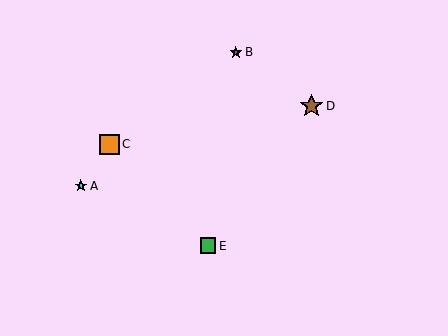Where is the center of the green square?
The center of the green square is at (208, 246).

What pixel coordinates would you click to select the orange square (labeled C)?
Click at (109, 144) to select the orange square C.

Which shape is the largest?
The brown star (labeled D) is the largest.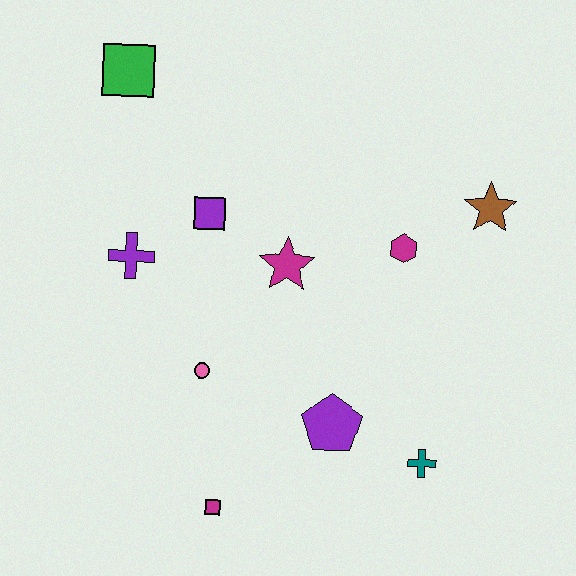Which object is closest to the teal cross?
The purple pentagon is closest to the teal cross.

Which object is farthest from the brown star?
The magenta square is farthest from the brown star.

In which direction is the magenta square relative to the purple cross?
The magenta square is below the purple cross.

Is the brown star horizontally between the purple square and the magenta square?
No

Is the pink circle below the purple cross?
Yes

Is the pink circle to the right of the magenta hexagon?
No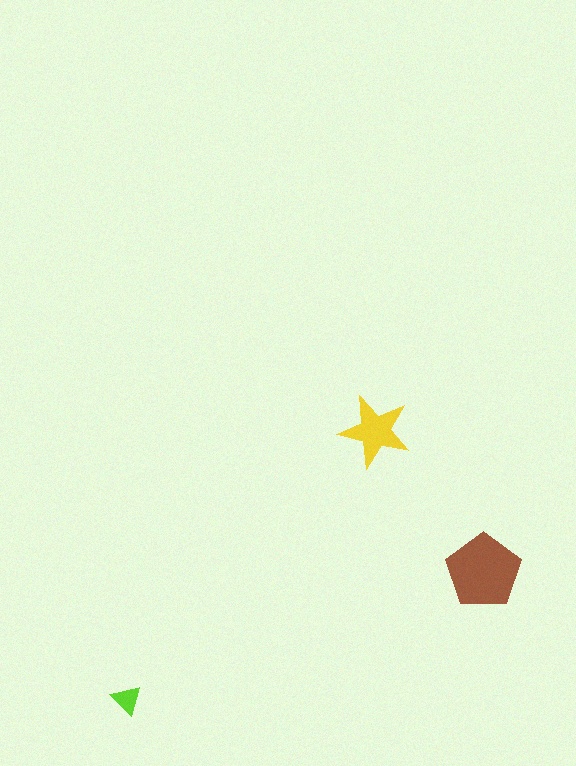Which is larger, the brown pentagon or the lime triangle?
The brown pentagon.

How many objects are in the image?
There are 3 objects in the image.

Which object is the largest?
The brown pentagon.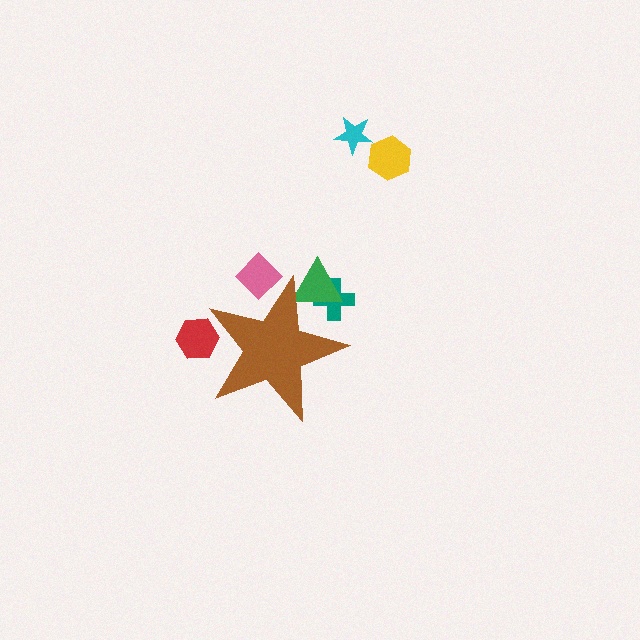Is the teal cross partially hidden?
Yes, the teal cross is partially hidden behind the brown star.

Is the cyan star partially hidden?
No, the cyan star is fully visible.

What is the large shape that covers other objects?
A brown star.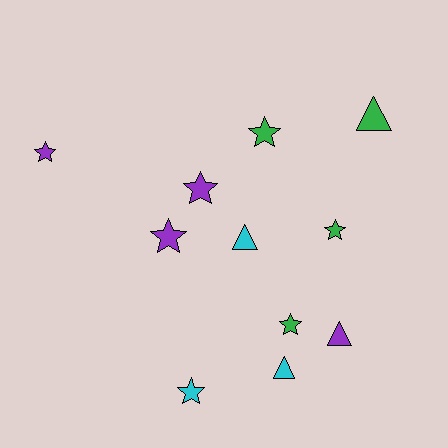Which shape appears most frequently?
Star, with 7 objects.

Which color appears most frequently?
Purple, with 4 objects.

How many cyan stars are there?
There is 1 cyan star.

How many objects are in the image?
There are 11 objects.